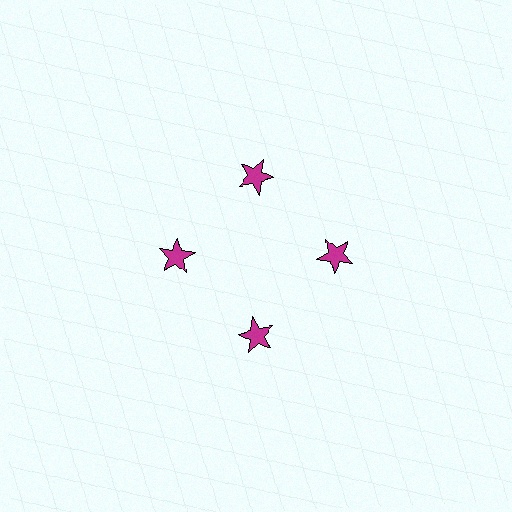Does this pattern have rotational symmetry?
Yes, this pattern has 4-fold rotational symmetry. It looks the same after rotating 90 degrees around the center.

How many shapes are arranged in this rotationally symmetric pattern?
There are 4 shapes, arranged in 4 groups of 1.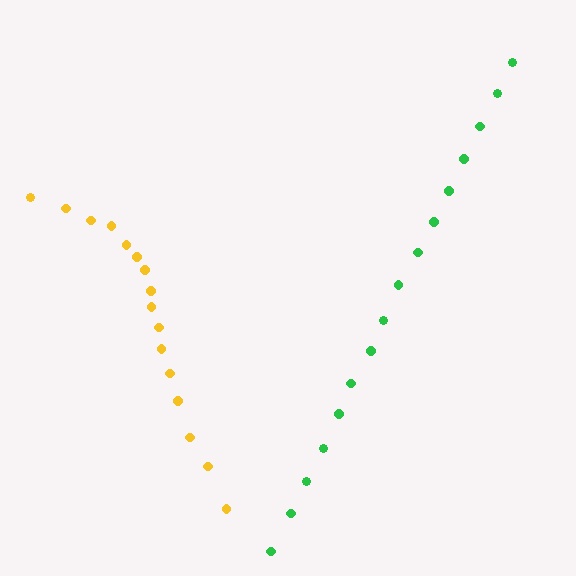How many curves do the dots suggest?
There are 2 distinct paths.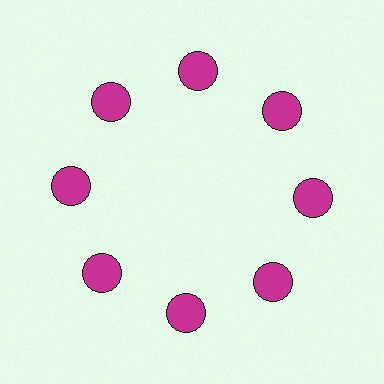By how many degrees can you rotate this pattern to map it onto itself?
The pattern maps onto itself every 45 degrees of rotation.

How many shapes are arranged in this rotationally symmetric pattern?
There are 8 shapes, arranged in 8 groups of 1.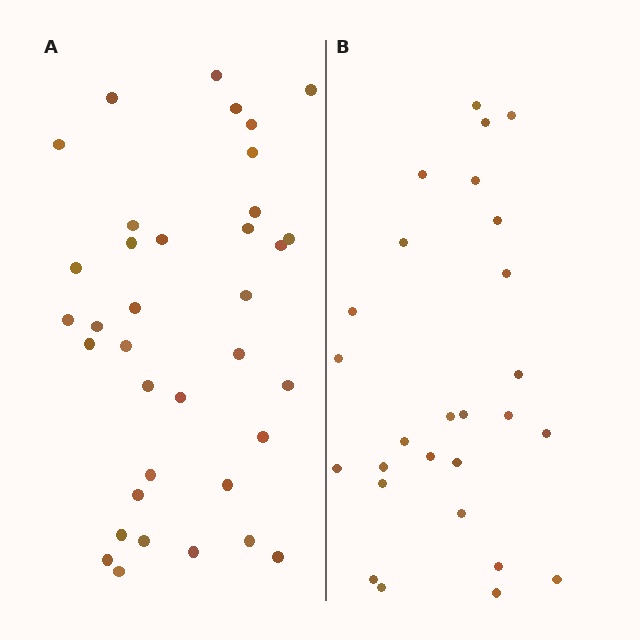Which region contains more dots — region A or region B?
Region A (the left region) has more dots.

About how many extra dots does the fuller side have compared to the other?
Region A has roughly 8 or so more dots than region B.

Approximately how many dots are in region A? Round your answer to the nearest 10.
About 40 dots. (The exact count is 36, which rounds to 40.)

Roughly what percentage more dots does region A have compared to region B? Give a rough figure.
About 35% more.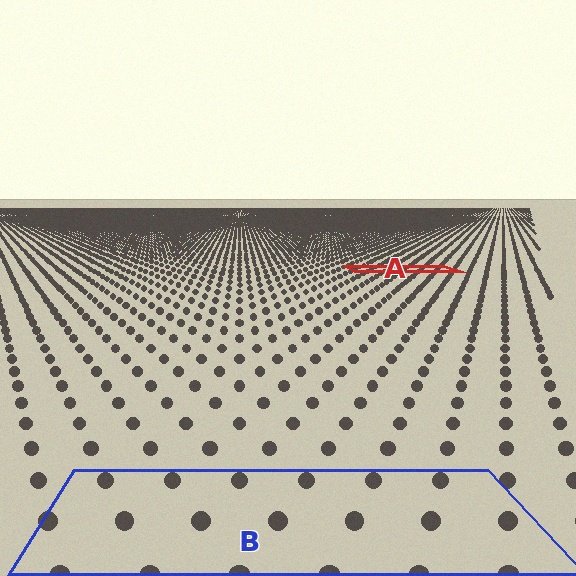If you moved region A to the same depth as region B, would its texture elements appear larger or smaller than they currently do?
They would appear larger. At a closer depth, the same texture elements are projected at a bigger on-screen size.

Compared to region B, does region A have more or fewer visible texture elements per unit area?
Region A has more texture elements per unit area — they are packed more densely because it is farther away.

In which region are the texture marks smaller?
The texture marks are smaller in region A, because it is farther away.